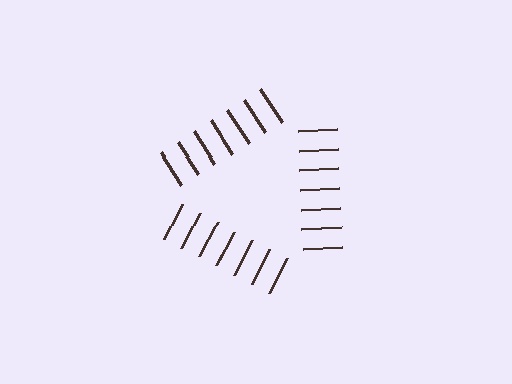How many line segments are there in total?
21 — 7 along each of the 3 edges.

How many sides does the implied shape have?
3 sides — the line-ends trace a triangle.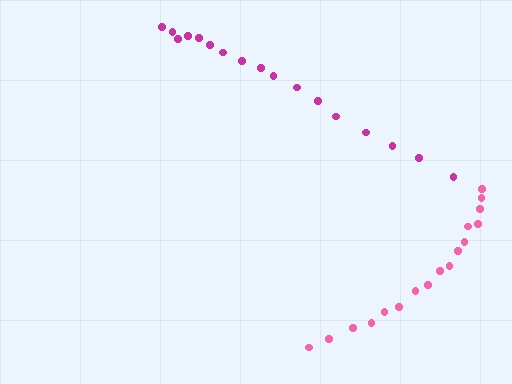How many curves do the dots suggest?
There are 2 distinct paths.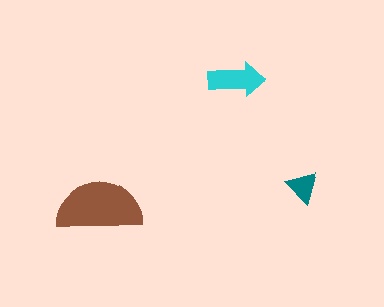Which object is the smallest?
The teal triangle.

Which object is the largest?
The brown semicircle.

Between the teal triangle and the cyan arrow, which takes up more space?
The cyan arrow.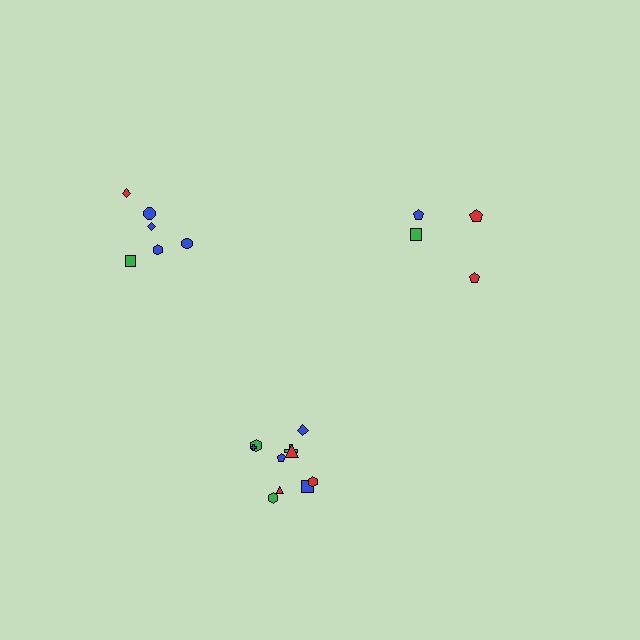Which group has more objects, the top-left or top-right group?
The top-left group.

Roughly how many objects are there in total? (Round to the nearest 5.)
Roughly 20 objects in total.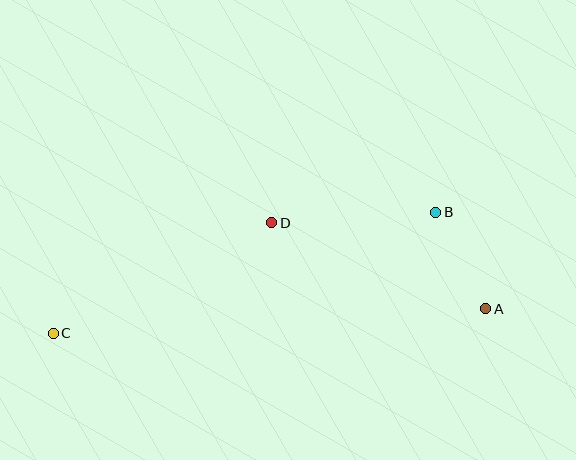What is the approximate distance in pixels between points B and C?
The distance between B and C is approximately 401 pixels.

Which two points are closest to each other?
Points A and B are closest to each other.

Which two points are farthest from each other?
Points A and C are farthest from each other.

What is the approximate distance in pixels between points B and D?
The distance between B and D is approximately 165 pixels.